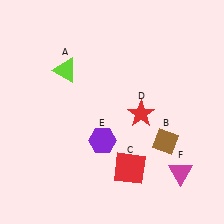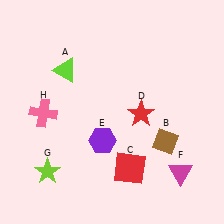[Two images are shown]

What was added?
A lime star (G), a pink cross (H) were added in Image 2.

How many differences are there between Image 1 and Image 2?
There are 2 differences between the two images.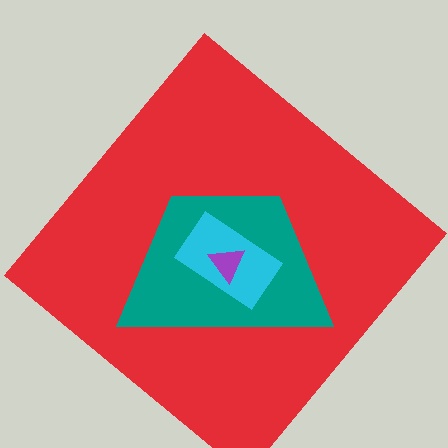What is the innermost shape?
The purple triangle.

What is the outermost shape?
The red diamond.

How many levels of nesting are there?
4.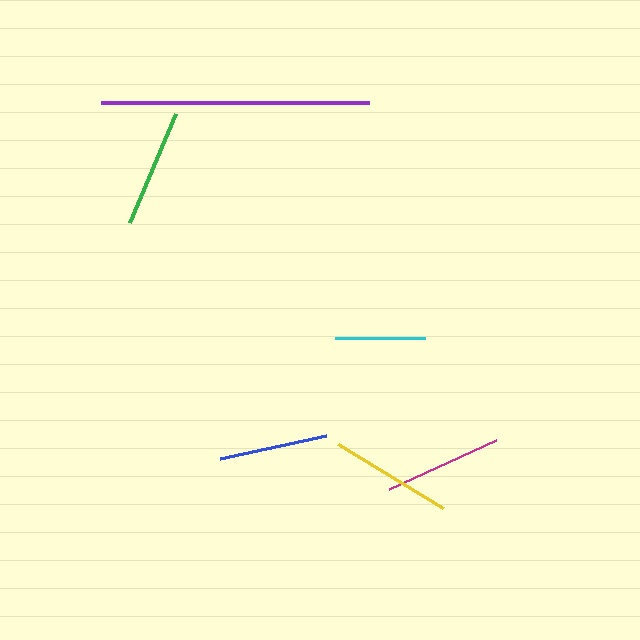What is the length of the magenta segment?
The magenta segment is approximately 118 pixels long.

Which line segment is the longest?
The purple line is the longest at approximately 268 pixels.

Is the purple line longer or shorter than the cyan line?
The purple line is longer than the cyan line.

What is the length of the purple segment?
The purple segment is approximately 268 pixels long.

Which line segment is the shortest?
The cyan line is the shortest at approximately 90 pixels.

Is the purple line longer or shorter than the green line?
The purple line is longer than the green line.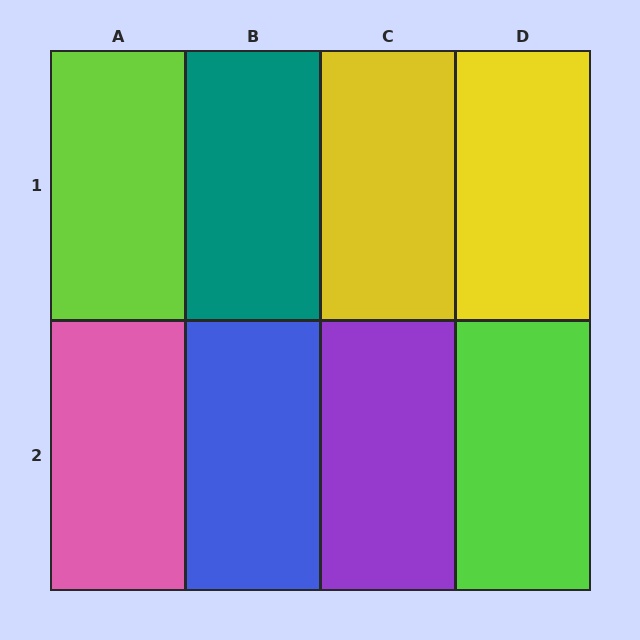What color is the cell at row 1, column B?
Teal.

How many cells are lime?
2 cells are lime.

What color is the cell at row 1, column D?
Yellow.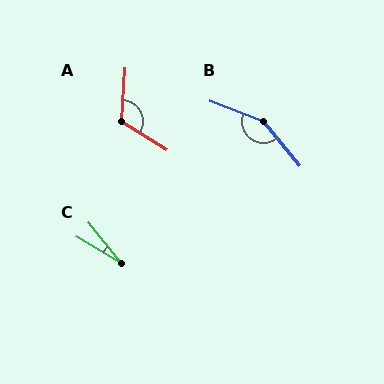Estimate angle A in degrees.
Approximately 118 degrees.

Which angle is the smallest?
C, at approximately 21 degrees.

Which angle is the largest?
B, at approximately 151 degrees.